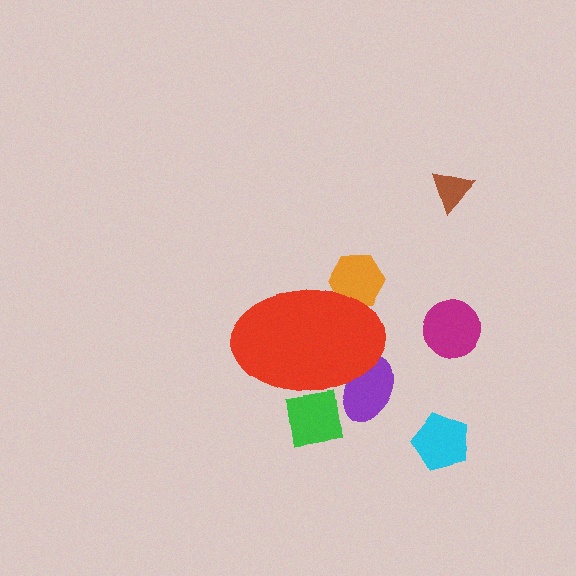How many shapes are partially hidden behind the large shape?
3 shapes are partially hidden.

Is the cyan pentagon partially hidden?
No, the cyan pentagon is fully visible.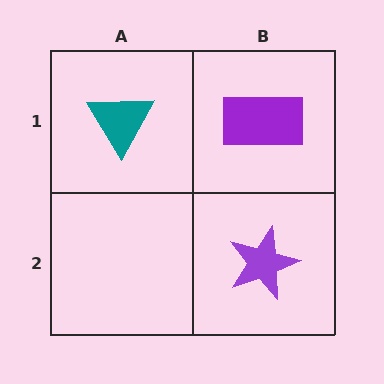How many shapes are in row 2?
1 shape.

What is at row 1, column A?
A teal triangle.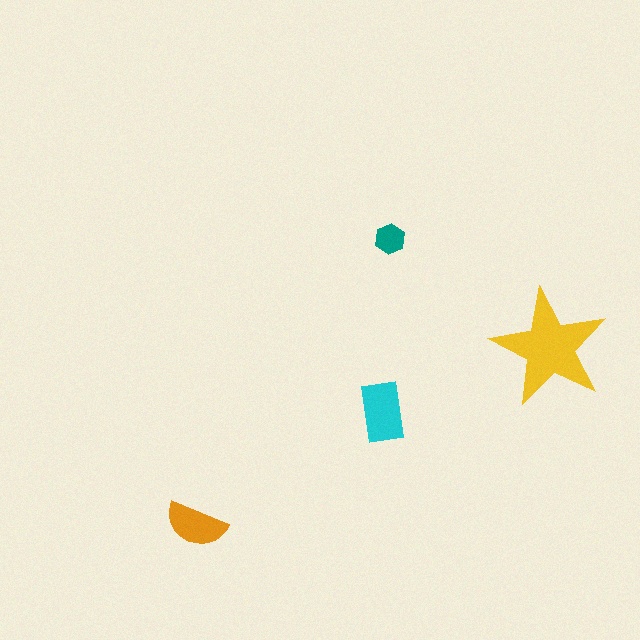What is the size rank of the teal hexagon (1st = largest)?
4th.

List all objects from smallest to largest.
The teal hexagon, the orange semicircle, the cyan rectangle, the yellow star.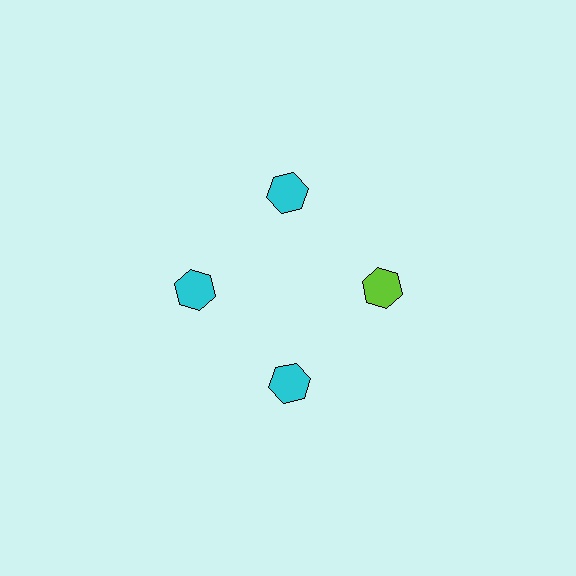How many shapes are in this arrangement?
There are 4 shapes arranged in a ring pattern.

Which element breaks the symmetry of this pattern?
The lime hexagon at roughly the 3 o'clock position breaks the symmetry. All other shapes are cyan hexagons.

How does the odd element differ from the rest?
It has a different color: lime instead of cyan.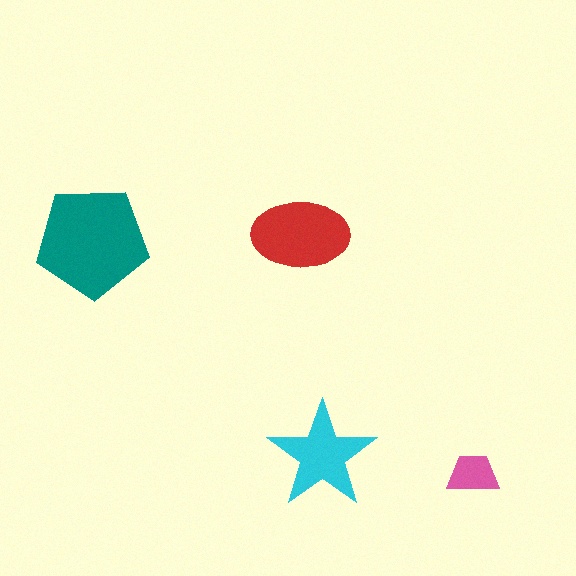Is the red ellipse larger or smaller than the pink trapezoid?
Larger.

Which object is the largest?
The teal pentagon.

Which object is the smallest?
The pink trapezoid.